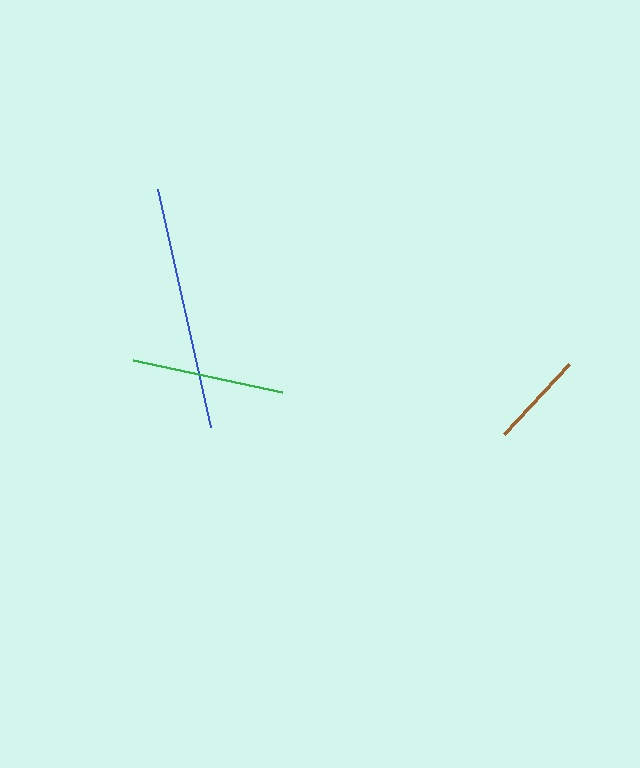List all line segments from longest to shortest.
From longest to shortest: blue, green, brown.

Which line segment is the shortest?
The brown line is the shortest at approximately 95 pixels.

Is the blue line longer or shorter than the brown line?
The blue line is longer than the brown line.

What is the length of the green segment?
The green segment is approximately 152 pixels long.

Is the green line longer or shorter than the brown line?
The green line is longer than the brown line.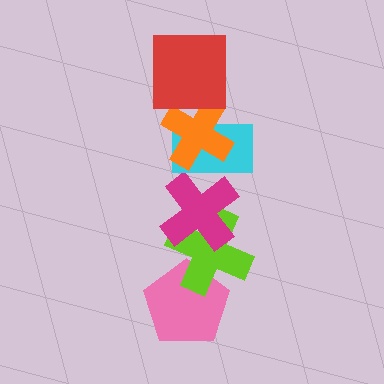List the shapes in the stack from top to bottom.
From top to bottom: the red square, the orange cross, the cyan rectangle, the magenta cross, the lime cross, the pink pentagon.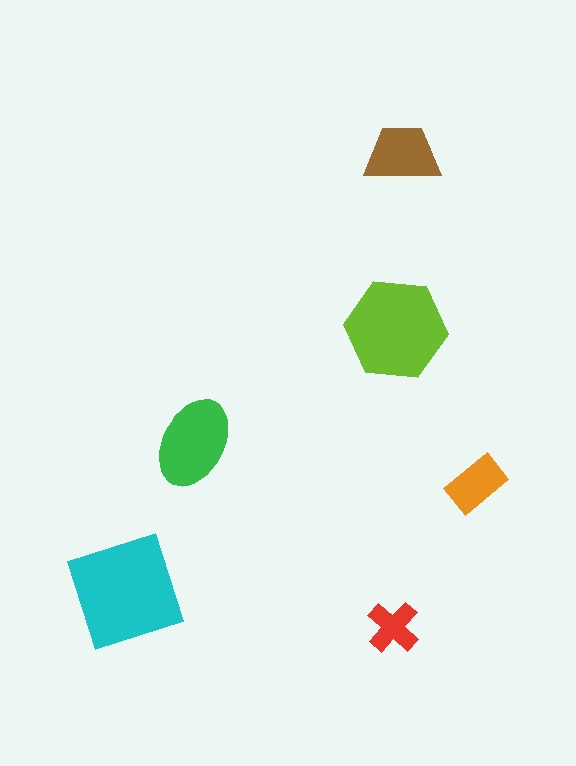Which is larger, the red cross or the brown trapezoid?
The brown trapezoid.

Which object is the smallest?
The red cross.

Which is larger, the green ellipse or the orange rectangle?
The green ellipse.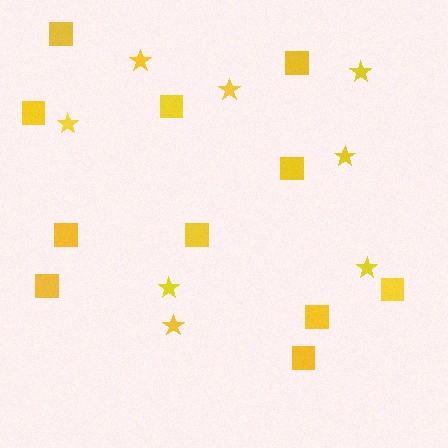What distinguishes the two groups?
There are 2 groups: one group of squares (11) and one group of stars (8).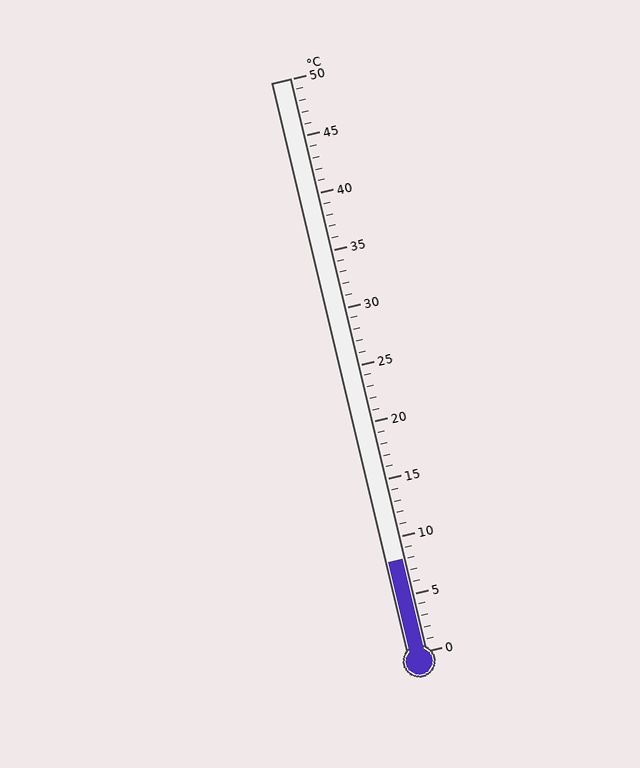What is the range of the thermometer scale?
The thermometer scale ranges from 0°C to 50°C.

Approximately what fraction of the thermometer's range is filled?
The thermometer is filled to approximately 15% of its range.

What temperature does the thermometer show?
The thermometer shows approximately 8°C.